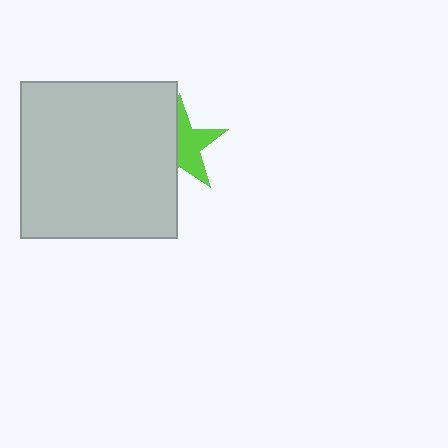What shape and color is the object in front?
The object in front is a light gray square.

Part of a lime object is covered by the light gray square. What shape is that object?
It is a star.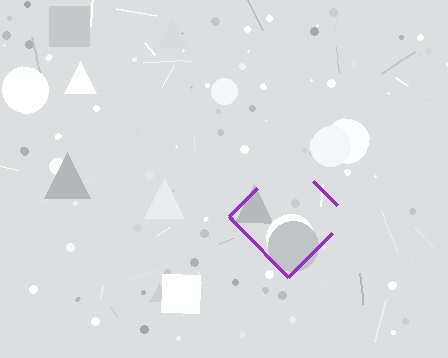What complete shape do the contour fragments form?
The contour fragments form a diamond.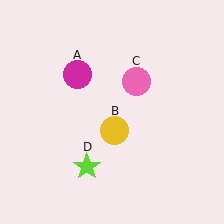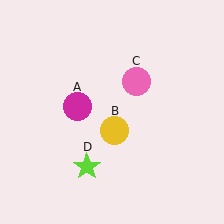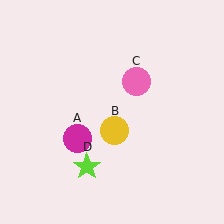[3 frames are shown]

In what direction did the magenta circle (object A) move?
The magenta circle (object A) moved down.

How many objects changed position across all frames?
1 object changed position: magenta circle (object A).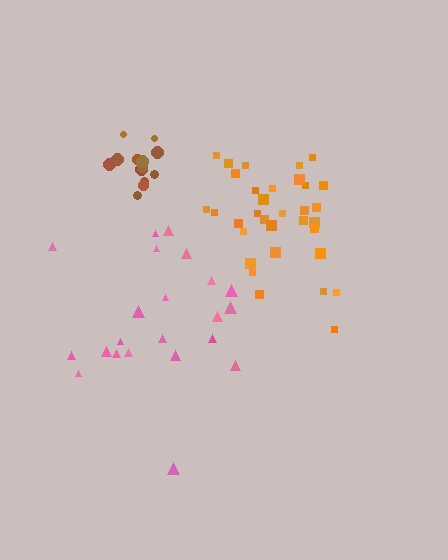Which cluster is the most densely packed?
Brown.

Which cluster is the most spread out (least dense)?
Pink.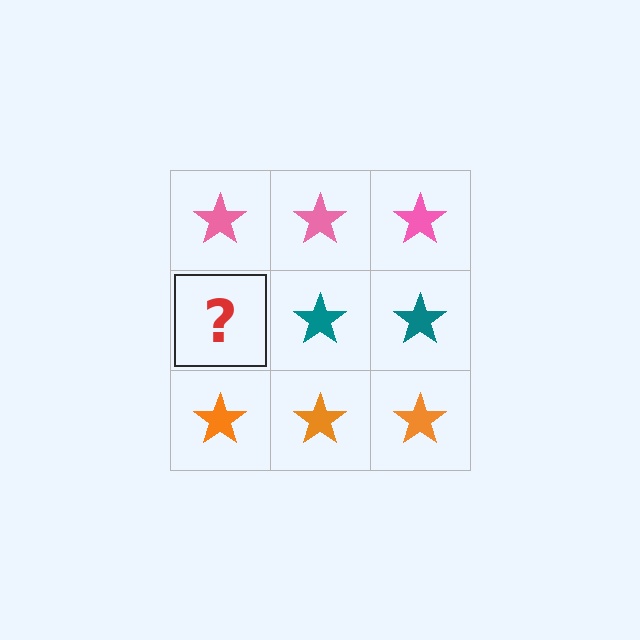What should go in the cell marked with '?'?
The missing cell should contain a teal star.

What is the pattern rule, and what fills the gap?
The rule is that each row has a consistent color. The gap should be filled with a teal star.